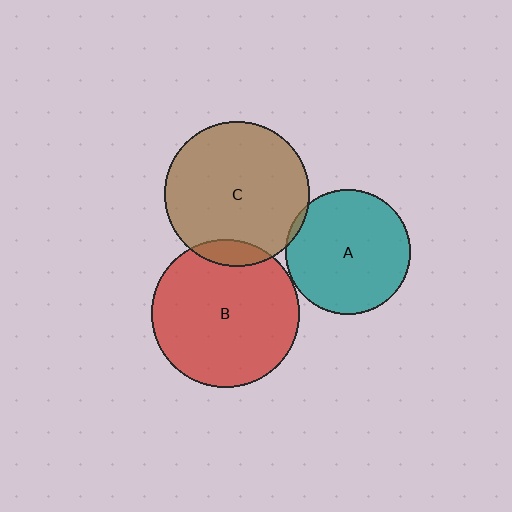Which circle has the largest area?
Circle B (red).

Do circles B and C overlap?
Yes.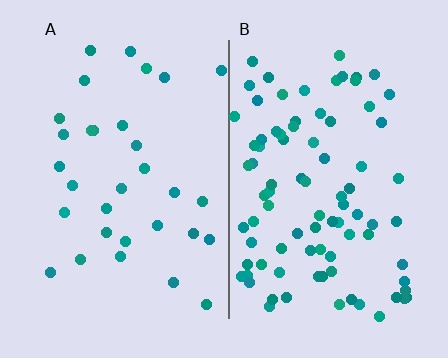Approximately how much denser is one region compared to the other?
Approximately 2.8× — region B over region A.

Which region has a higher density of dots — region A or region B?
B (the right).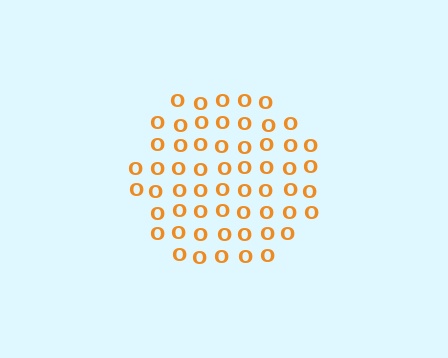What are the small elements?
The small elements are letter O's.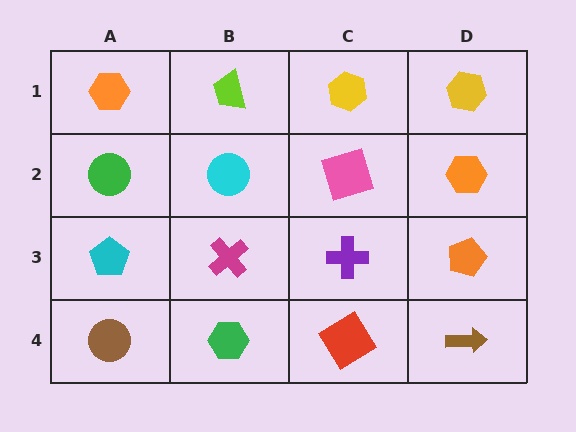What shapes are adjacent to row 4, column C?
A purple cross (row 3, column C), a green hexagon (row 4, column B), a brown arrow (row 4, column D).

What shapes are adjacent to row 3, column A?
A green circle (row 2, column A), a brown circle (row 4, column A), a magenta cross (row 3, column B).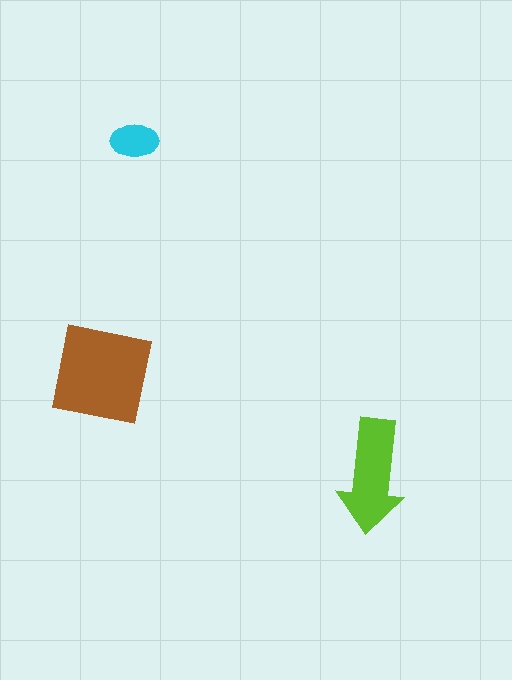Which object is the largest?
The brown square.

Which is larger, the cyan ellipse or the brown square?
The brown square.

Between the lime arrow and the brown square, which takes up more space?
The brown square.